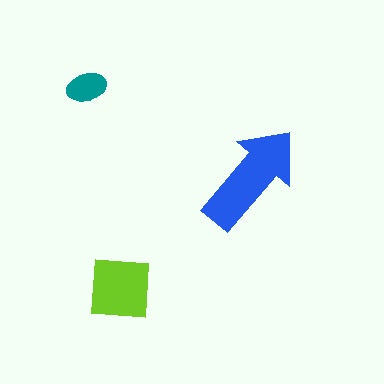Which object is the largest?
The blue arrow.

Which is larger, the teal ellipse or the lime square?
The lime square.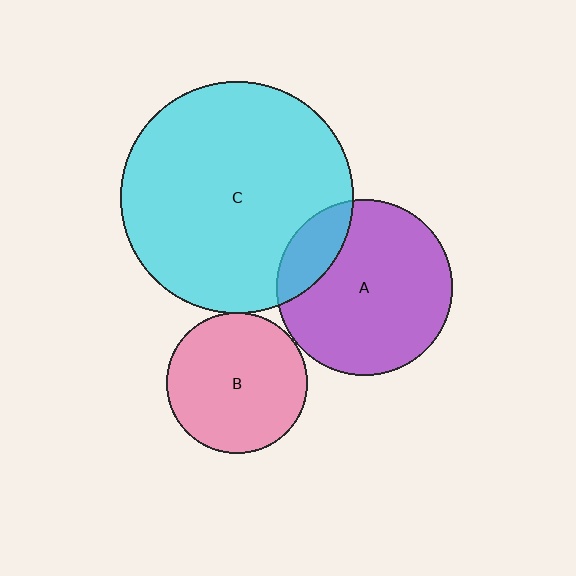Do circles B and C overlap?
Yes.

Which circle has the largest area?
Circle C (cyan).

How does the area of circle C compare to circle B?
Approximately 2.7 times.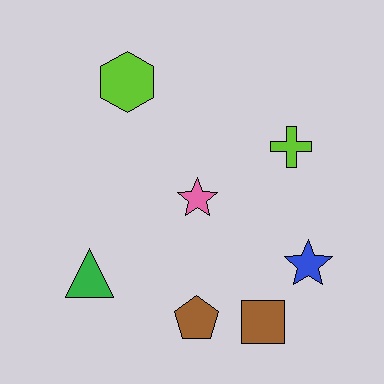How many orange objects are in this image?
There are no orange objects.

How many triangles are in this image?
There is 1 triangle.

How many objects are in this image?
There are 7 objects.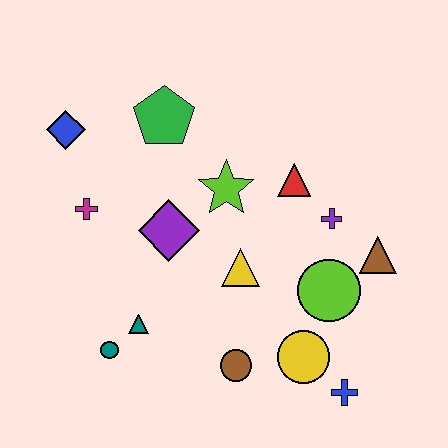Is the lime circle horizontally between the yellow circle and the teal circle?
No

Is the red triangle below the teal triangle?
No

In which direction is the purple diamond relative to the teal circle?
The purple diamond is above the teal circle.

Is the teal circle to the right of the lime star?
No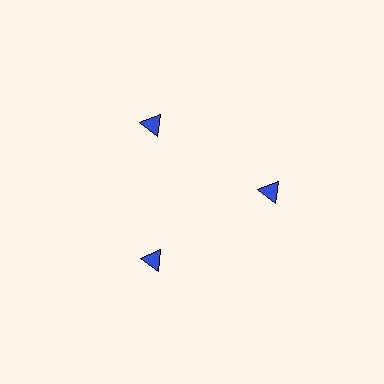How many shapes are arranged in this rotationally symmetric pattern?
There are 3 shapes, arranged in 3 groups of 1.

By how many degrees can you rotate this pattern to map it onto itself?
The pattern maps onto itself every 120 degrees of rotation.